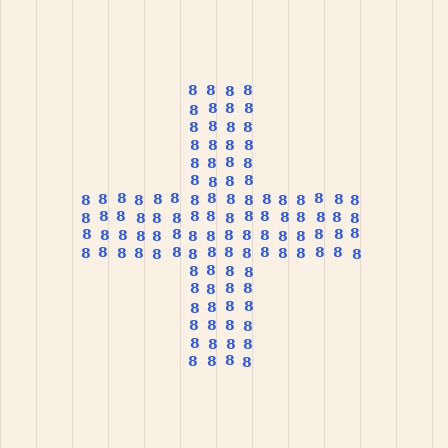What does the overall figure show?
The overall figure shows a cross.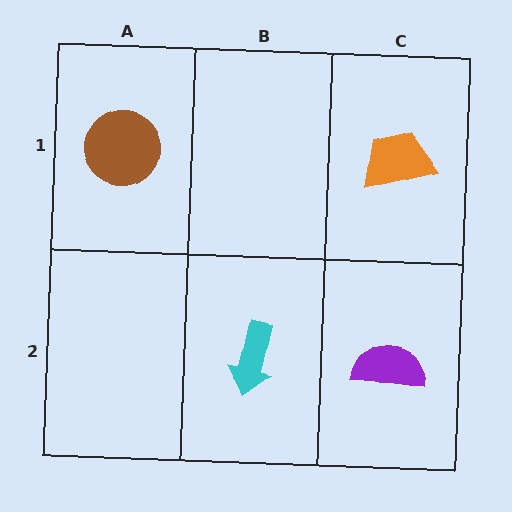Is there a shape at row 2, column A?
No, that cell is empty.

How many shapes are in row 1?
2 shapes.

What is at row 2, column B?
A cyan arrow.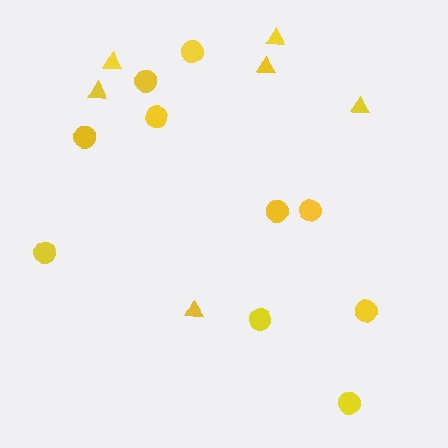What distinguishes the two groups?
There are 2 groups: one group of circles (10) and one group of triangles (6).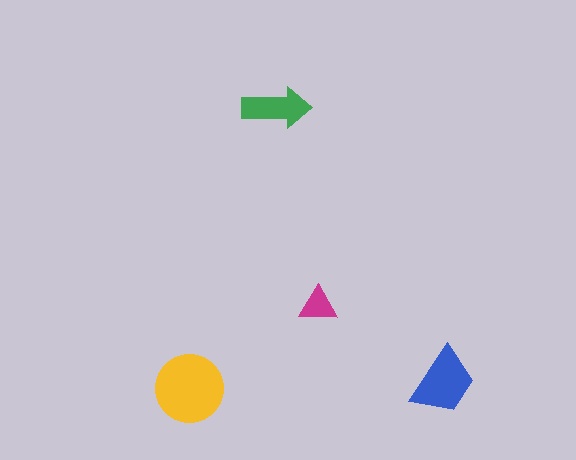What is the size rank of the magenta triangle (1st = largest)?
4th.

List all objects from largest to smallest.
The yellow circle, the blue trapezoid, the green arrow, the magenta triangle.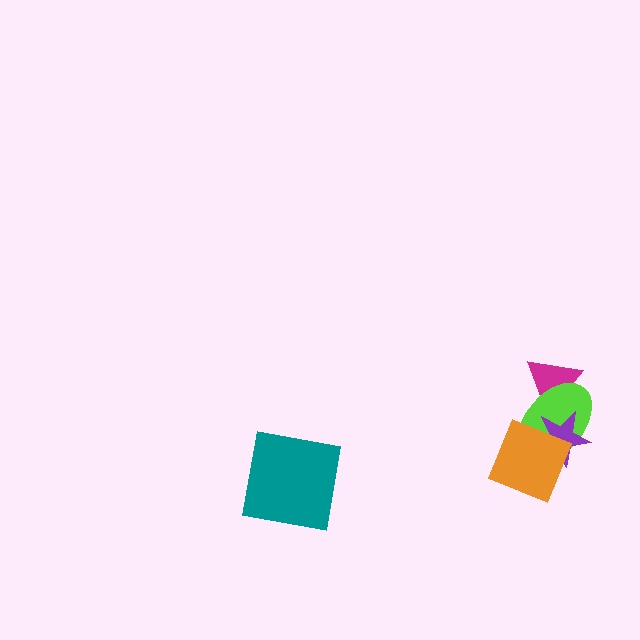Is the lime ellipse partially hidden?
Yes, it is partially covered by another shape.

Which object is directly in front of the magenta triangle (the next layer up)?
The lime ellipse is directly in front of the magenta triangle.